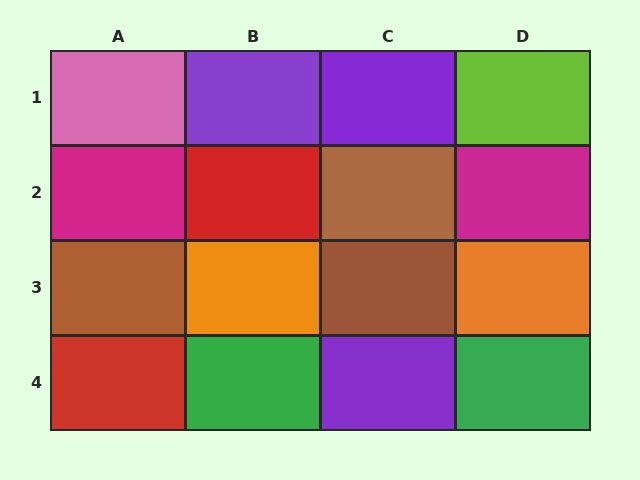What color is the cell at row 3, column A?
Brown.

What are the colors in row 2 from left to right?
Magenta, red, brown, magenta.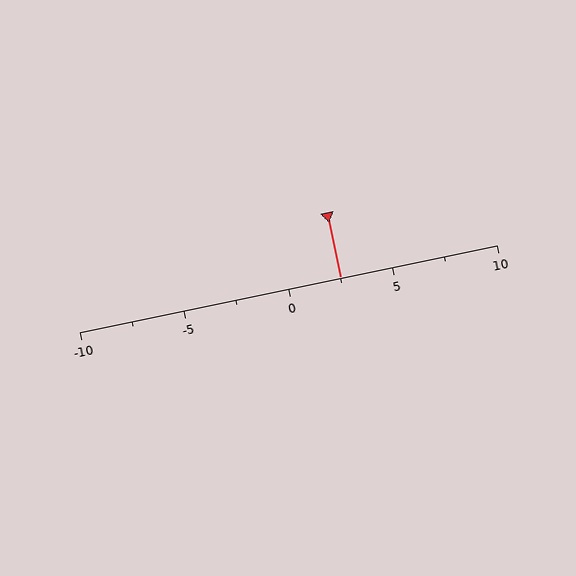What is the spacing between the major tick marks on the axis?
The major ticks are spaced 5 apart.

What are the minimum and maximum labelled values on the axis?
The axis runs from -10 to 10.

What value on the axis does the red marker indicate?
The marker indicates approximately 2.5.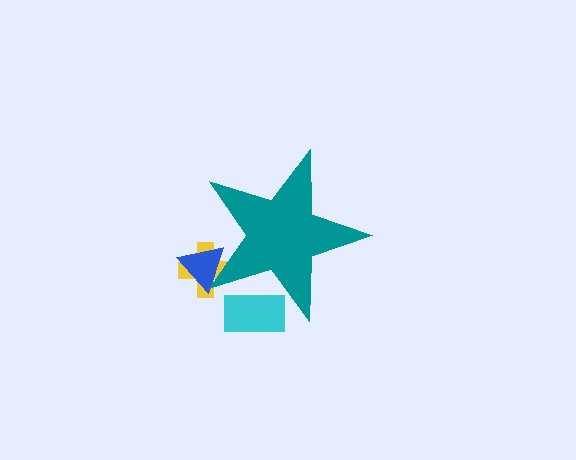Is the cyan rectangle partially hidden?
Yes, the cyan rectangle is partially hidden behind the teal star.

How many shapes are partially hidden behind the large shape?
3 shapes are partially hidden.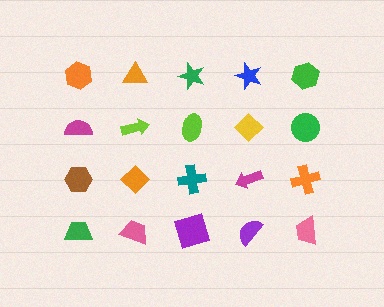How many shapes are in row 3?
5 shapes.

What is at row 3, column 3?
A teal cross.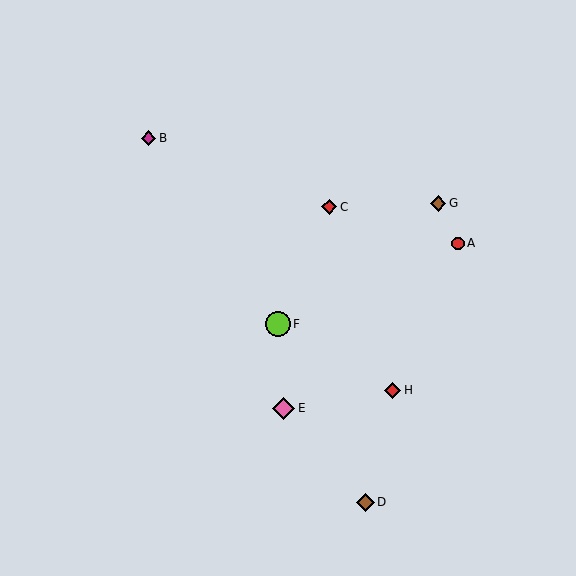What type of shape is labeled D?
Shape D is a brown diamond.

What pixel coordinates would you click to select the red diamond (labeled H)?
Click at (393, 390) to select the red diamond H.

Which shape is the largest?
The lime circle (labeled F) is the largest.